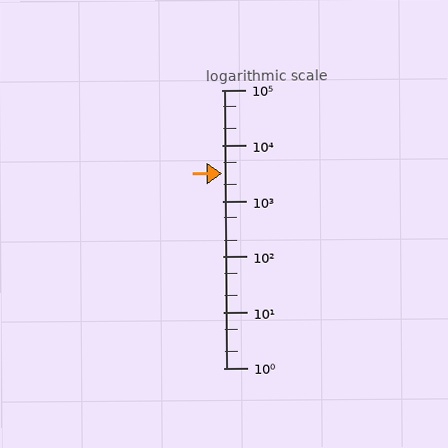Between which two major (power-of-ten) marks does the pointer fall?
The pointer is between 1000 and 10000.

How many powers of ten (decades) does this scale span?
The scale spans 5 decades, from 1 to 100000.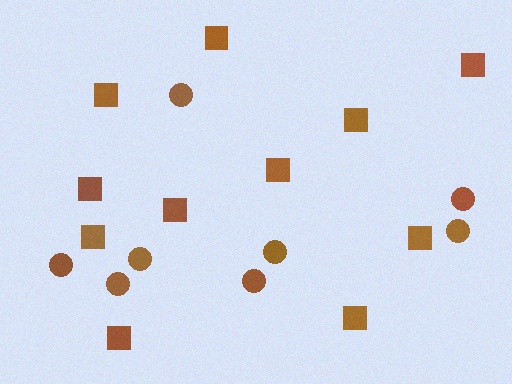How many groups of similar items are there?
There are 2 groups: one group of squares (11) and one group of circles (8).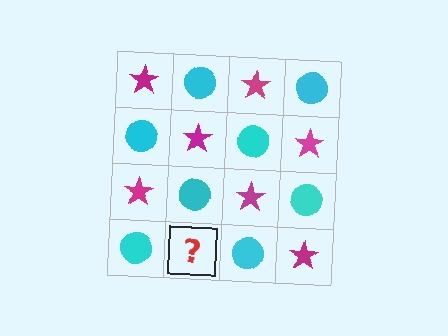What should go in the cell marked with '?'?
The missing cell should contain a magenta star.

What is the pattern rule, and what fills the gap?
The rule is that it alternates magenta star and cyan circle in a checkerboard pattern. The gap should be filled with a magenta star.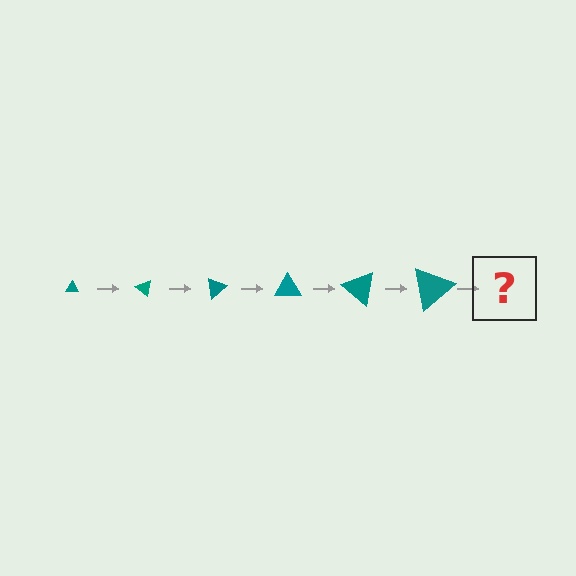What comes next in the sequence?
The next element should be a triangle, larger than the previous one and rotated 240 degrees from the start.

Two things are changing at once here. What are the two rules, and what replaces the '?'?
The two rules are that the triangle grows larger each step and it rotates 40 degrees each step. The '?' should be a triangle, larger than the previous one and rotated 240 degrees from the start.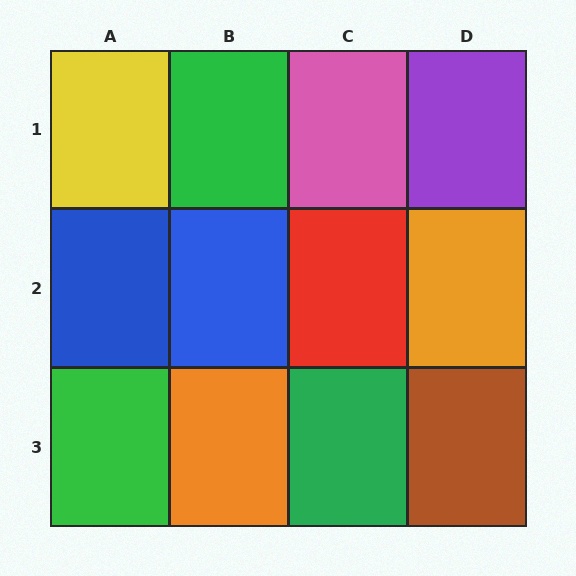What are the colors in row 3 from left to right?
Green, orange, green, brown.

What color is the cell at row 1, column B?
Green.